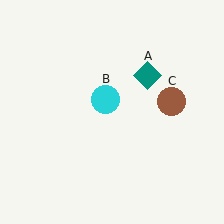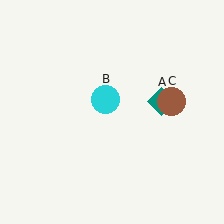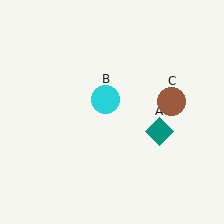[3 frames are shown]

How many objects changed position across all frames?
1 object changed position: teal diamond (object A).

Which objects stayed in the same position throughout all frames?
Cyan circle (object B) and brown circle (object C) remained stationary.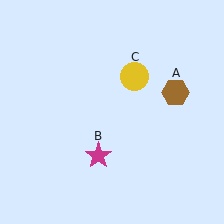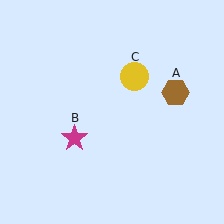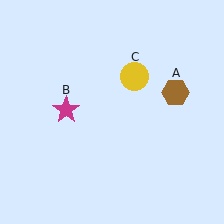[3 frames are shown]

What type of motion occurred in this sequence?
The magenta star (object B) rotated clockwise around the center of the scene.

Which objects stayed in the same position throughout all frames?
Brown hexagon (object A) and yellow circle (object C) remained stationary.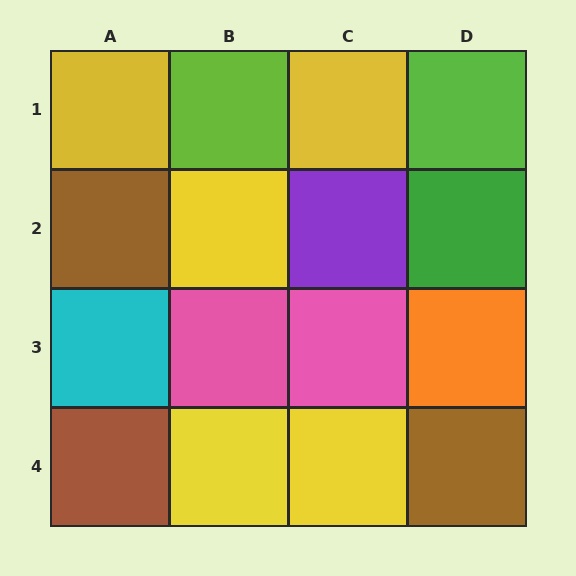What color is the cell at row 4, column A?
Brown.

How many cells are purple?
1 cell is purple.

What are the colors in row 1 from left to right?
Yellow, lime, yellow, lime.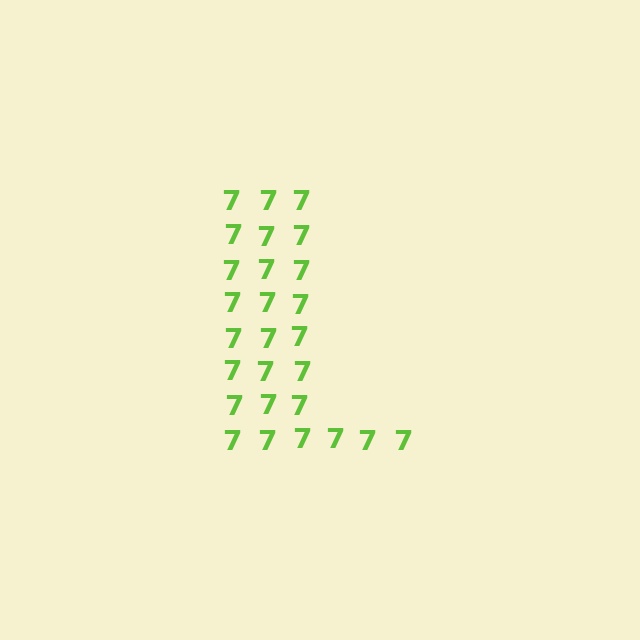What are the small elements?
The small elements are digit 7's.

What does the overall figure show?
The overall figure shows the letter L.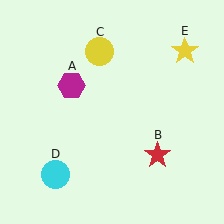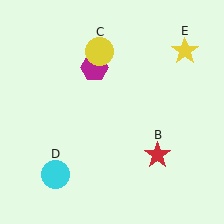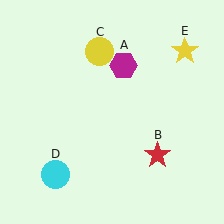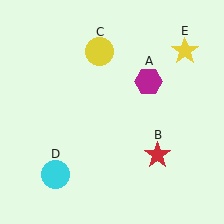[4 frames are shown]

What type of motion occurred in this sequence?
The magenta hexagon (object A) rotated clockwise around the center of the scene.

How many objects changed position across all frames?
1 object changed position: magenta hexagon (object A).